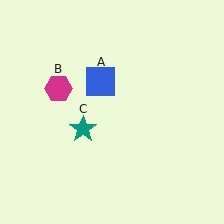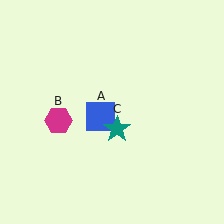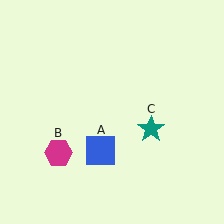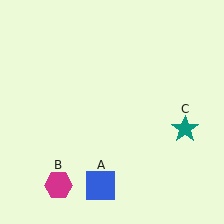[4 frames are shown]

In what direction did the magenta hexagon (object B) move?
The magenta hexagon (object B) moved down.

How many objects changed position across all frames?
3 objects changed position: blue square (object A), magenta hexagon (object B), teal star (object C).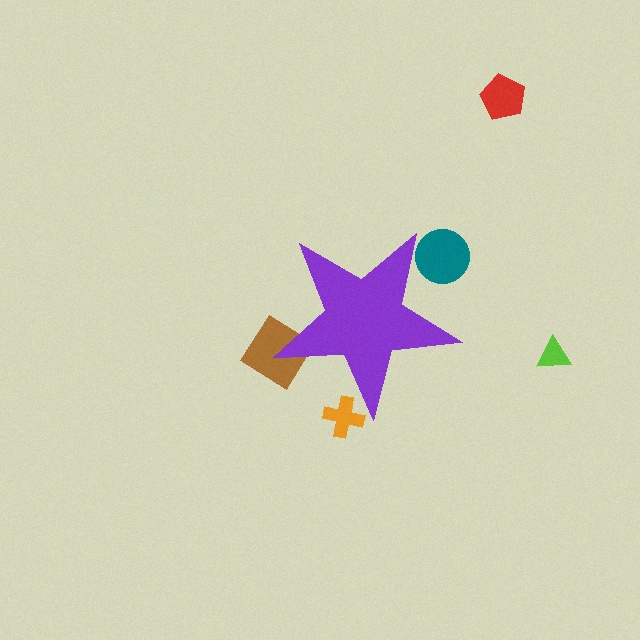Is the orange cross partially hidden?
Yes, the orange cross is partially hidden behind the purple star.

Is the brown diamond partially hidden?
Yes, the brown diamond is partially hidden behind the purple star.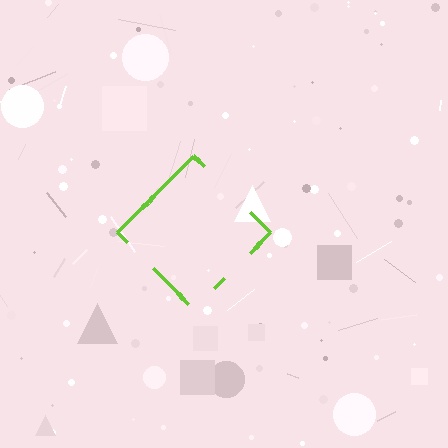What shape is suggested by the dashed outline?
The dashed outline suggests a diamond.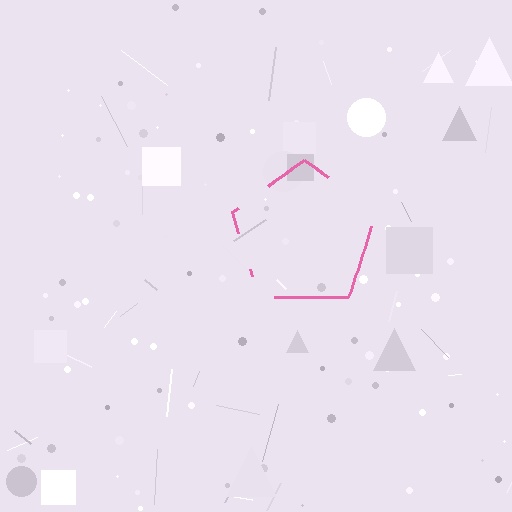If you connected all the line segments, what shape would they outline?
They would outline a pentagon.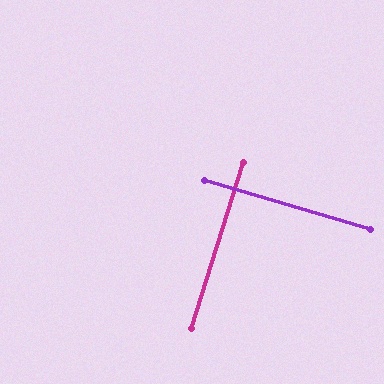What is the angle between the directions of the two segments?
Approximately 89 degrees.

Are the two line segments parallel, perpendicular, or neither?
Perpendicular — they meet at approximately 89°.